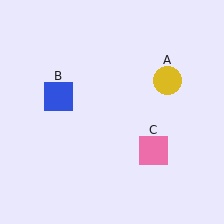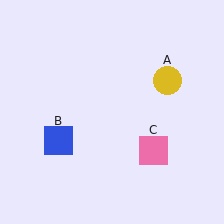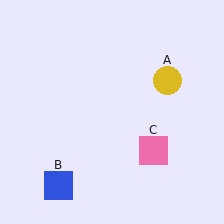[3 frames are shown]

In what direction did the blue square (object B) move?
The blue square (object B) moved down.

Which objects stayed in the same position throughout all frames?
Yellow circle (object A) and pink square (object C) remained stationary.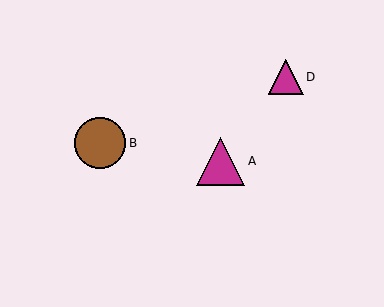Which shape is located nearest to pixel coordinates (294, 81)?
The magenta triangle (labeled D) at (286, 77) is nearest to that location.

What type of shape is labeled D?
Shape D is a magenta triangle.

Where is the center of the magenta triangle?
The center of the magenta triangle is at (286, 77).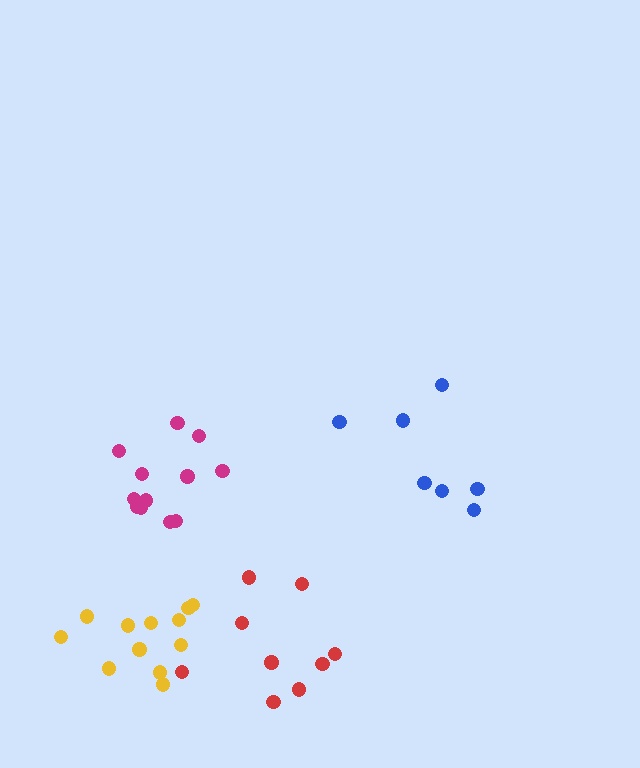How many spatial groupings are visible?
There are 4 spatial groupings.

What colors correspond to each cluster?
The clusters are colored: yellow, blue, red, magenta.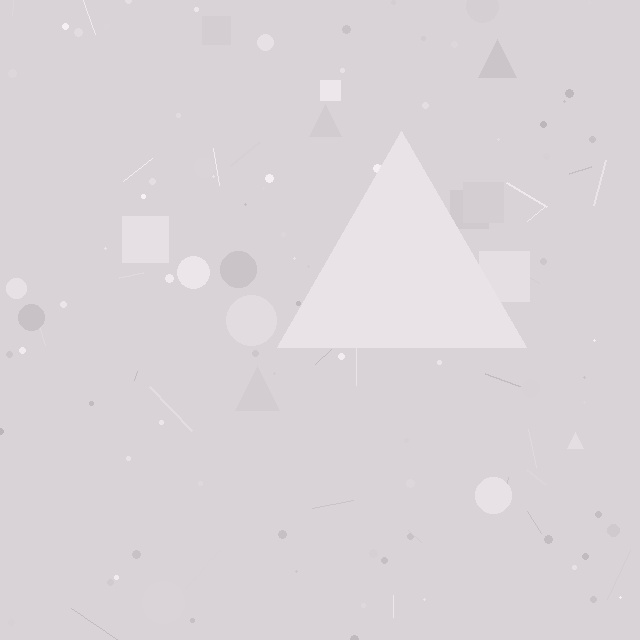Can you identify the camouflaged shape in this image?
The camouflaged shape is a triangle.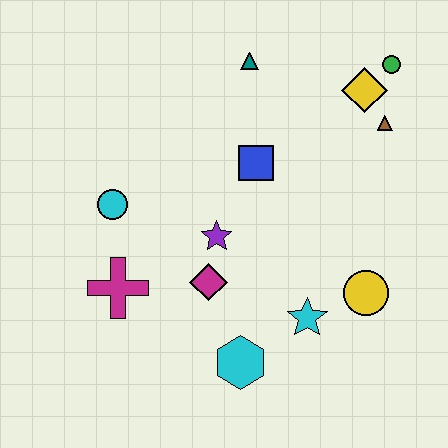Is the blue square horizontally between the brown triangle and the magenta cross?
Yes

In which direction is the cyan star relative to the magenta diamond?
The cyan star is to the right of the magenta diamond.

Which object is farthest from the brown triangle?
The magenta cross is farthest from the brown triangle.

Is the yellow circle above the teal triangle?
No